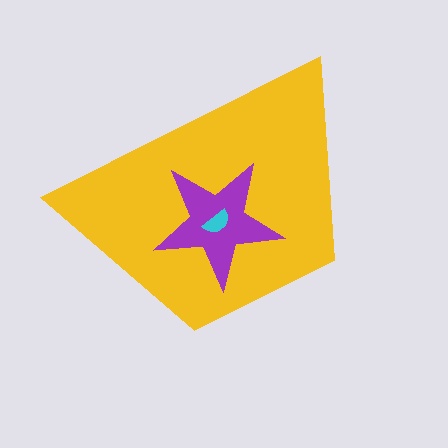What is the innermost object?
The cyan semicircle.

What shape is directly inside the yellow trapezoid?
The purple star.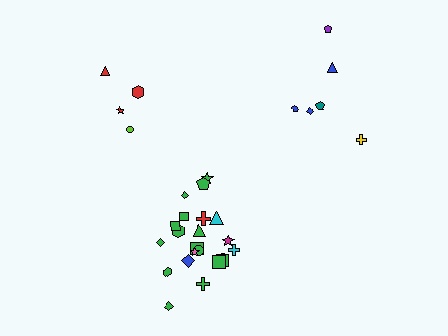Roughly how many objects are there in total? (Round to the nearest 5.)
Roughly 30 objects in total.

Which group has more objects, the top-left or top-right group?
The top-right group.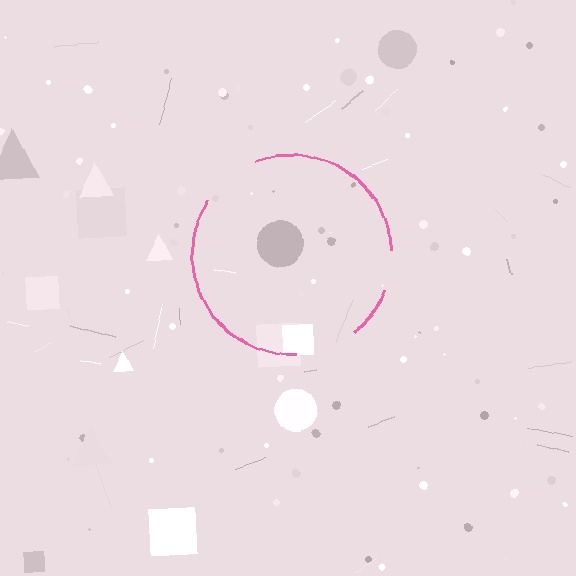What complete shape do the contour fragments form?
The contour fragments form a circle.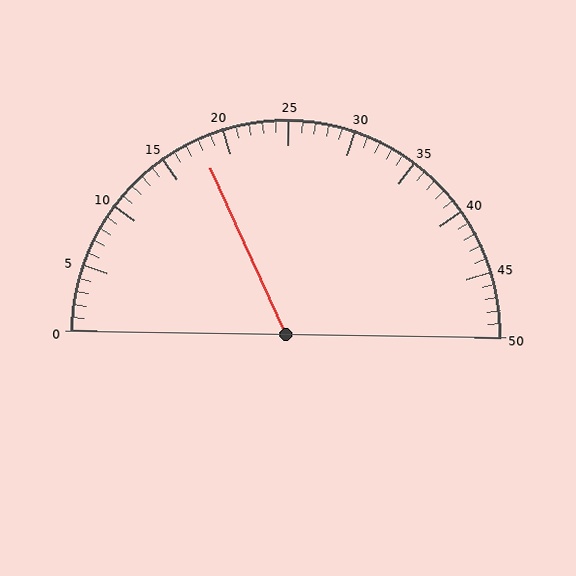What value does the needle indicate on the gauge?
The needle indicates approximately 18.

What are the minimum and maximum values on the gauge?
The gauge ranges from 0 to 50.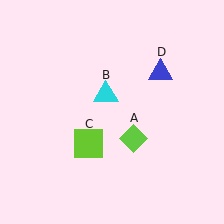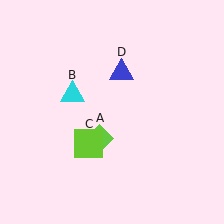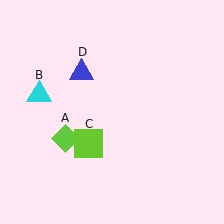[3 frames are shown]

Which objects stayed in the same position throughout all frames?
Lime square (object C) remained stationary.